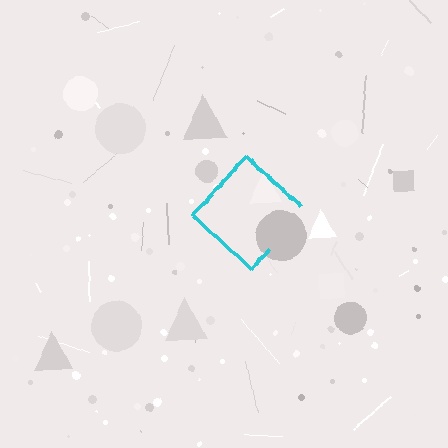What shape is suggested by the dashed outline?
The dashed outline suggests a diamond.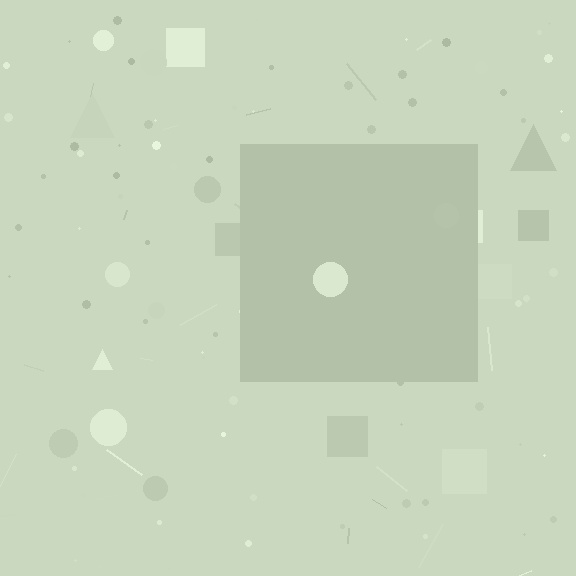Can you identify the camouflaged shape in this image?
The camouflaged shape is a square.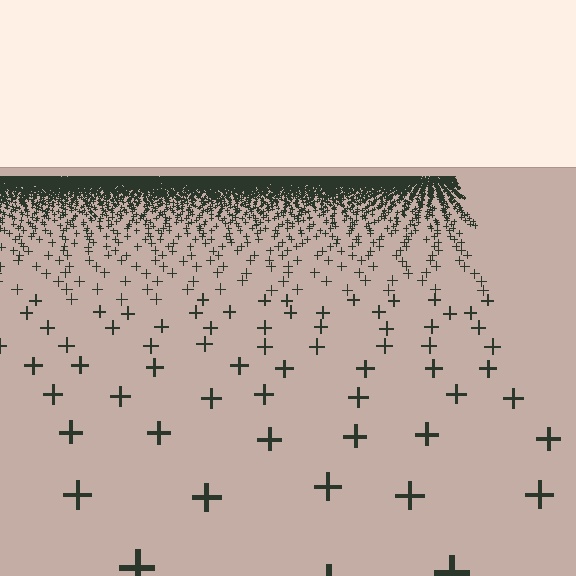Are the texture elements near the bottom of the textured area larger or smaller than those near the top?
Larger. Near the bottom, elements are closer to the viewer and appear at a bigger on-screen size.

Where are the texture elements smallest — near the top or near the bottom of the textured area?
Near the top.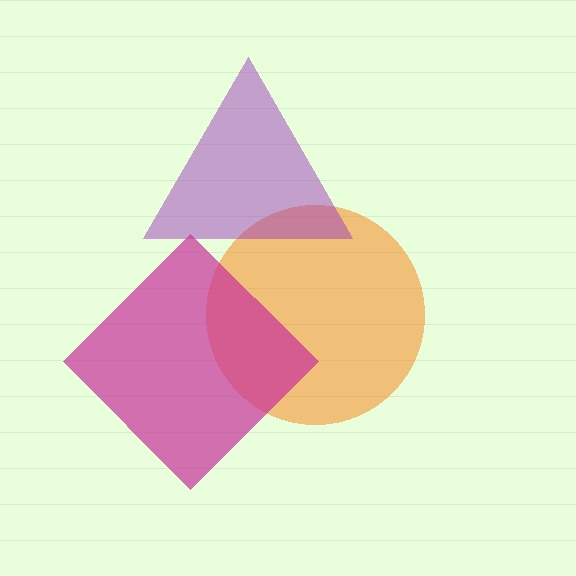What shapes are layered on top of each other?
The layered shapes are: an orange circle, a purple triangle, a magenta diamond.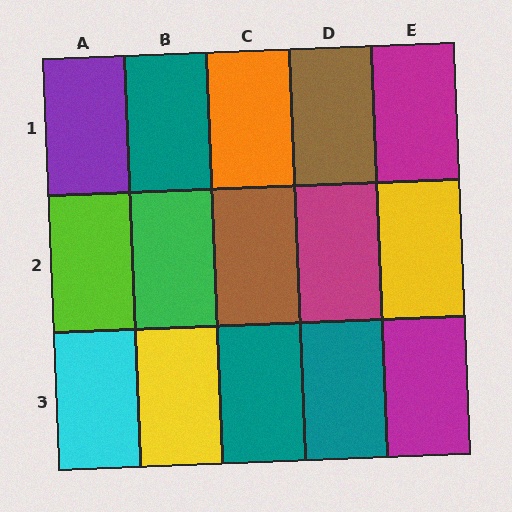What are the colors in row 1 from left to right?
Purple, teal, orange, brown, magenta.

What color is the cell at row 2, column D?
Magenta.